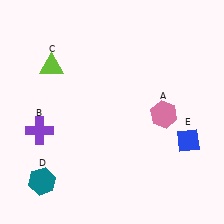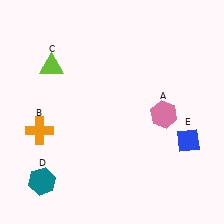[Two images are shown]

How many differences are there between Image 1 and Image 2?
There is 1 difference between the two images.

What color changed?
The cross (B) changed from purple in Image 1 to orange in Image 2.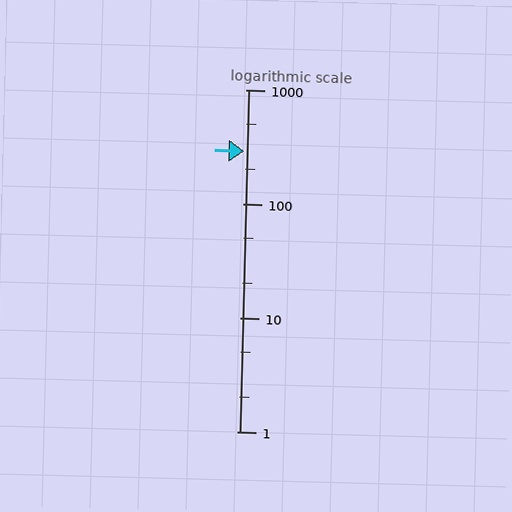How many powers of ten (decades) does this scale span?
The scale spans 3 decades, from 1 to 1000.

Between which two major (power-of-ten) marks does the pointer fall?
The pointer is between 100 and 1000.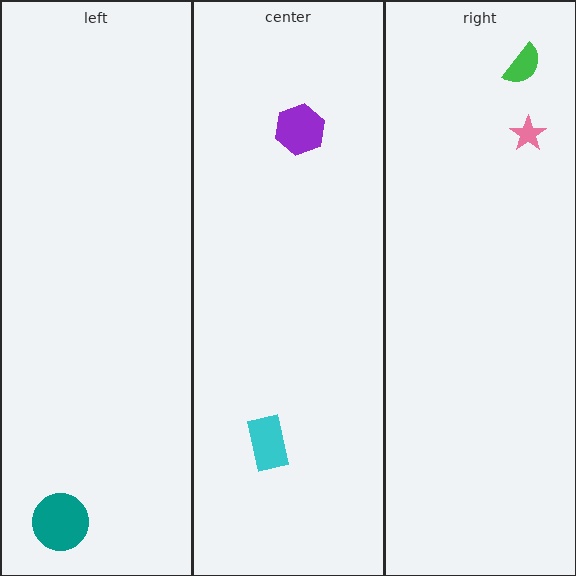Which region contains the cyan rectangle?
The center region.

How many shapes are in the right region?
2.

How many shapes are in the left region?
1.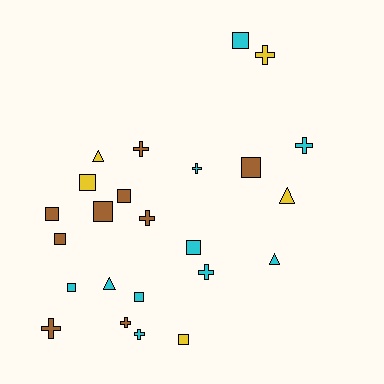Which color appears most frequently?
Cyan, with 10 objects.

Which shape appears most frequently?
Square, with 11 objects.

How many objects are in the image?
There are 24 objects.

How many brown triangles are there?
There are no brown triangles.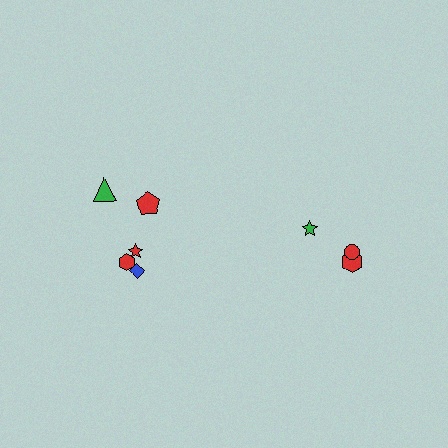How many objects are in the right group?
There are 3 objects.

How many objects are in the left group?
There are 5 objects.